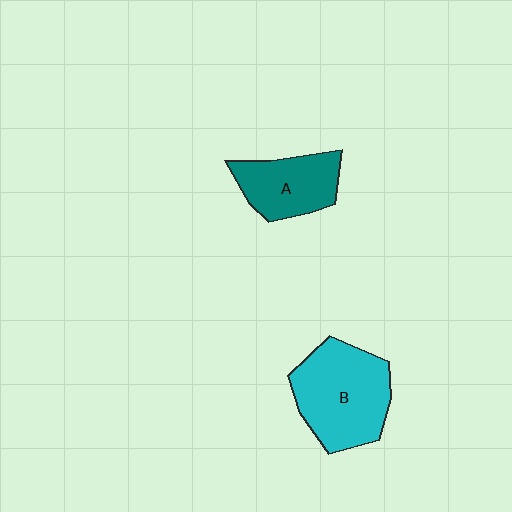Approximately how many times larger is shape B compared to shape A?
Approximately 1.5 times.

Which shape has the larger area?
Shape B (cyan).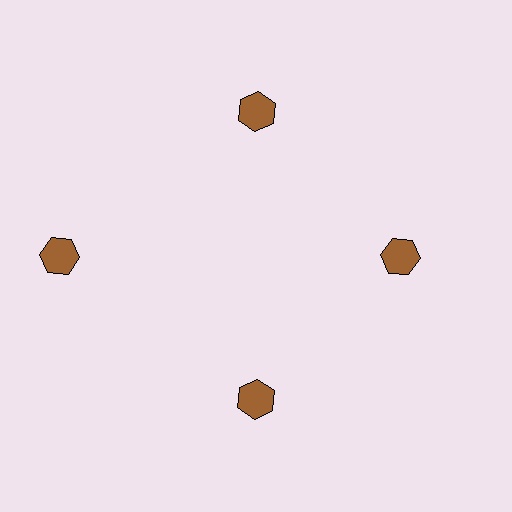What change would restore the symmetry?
The symmetry would be restored by moving it inward, back onto the ring so that all 4 hexagons sit at equal angles and equal distance from the center.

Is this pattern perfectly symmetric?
No. The 4 brown hexagons are arranged in a ring, but one element near the 9 o'clock position is pushed outward from the center, breaking the 4-fold rotational symmetry.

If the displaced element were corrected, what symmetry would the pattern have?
It would have 4-fold rotational symmetry — the pattern would map onto itself every 90 degrees.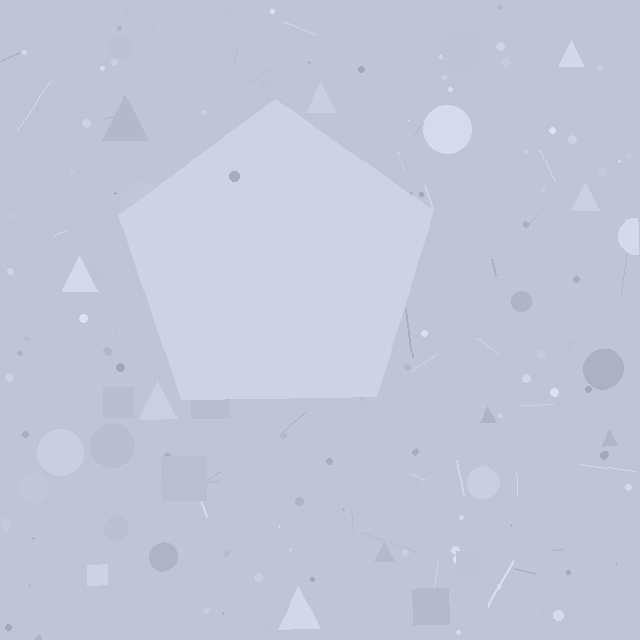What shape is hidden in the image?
A pentagon is hidden in the image.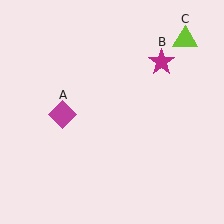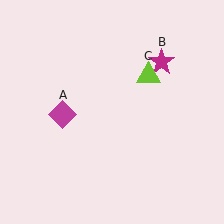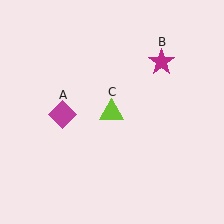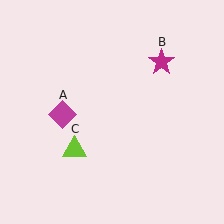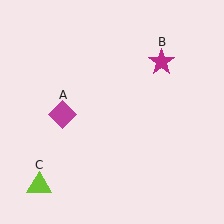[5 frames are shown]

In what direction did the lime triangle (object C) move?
The lime triangle (object C) moved down and to the left.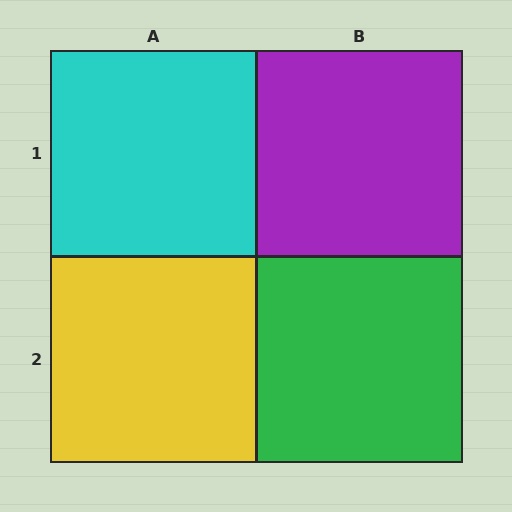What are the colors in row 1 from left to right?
Cyan, purple.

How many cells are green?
1 cell is green.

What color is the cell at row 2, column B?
Green.